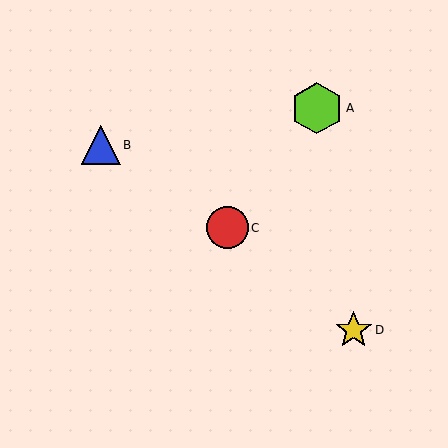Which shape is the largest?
The lime hexagon (labeled A) is the largest.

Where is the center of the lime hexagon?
The center of the lime hexagon is at (317, 108).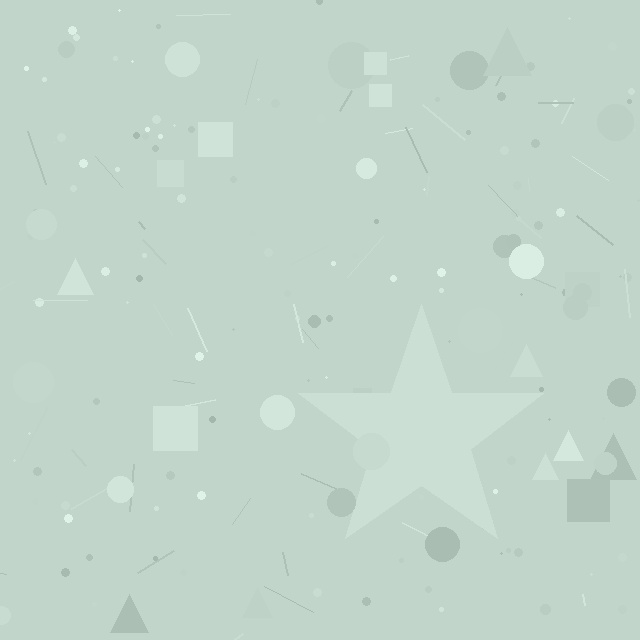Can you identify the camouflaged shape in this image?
The camouflaged shape is a star.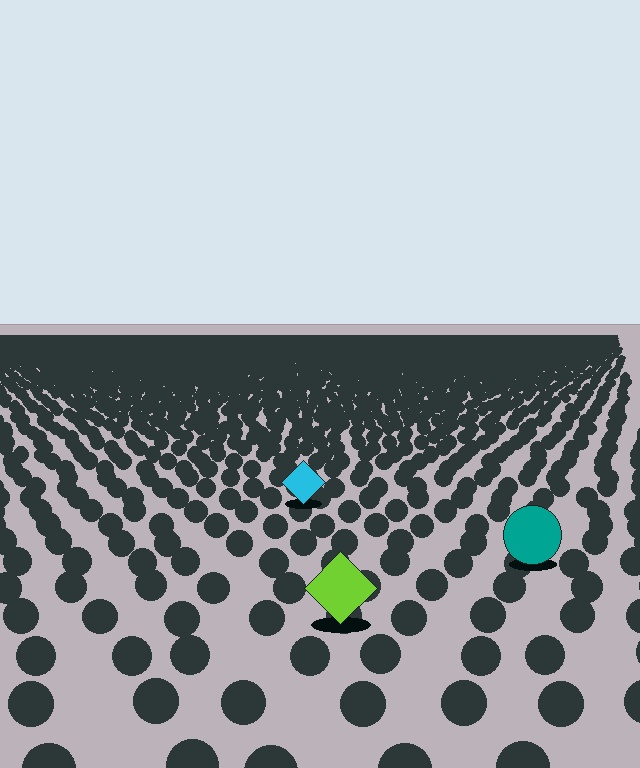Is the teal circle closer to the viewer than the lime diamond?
No. The lime diamond is closer — you can tell from the texture gradient: the ground texture is coarser near it.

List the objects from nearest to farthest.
From nearest to farthest: the lime diamond, the teal circle, the cyan diamond.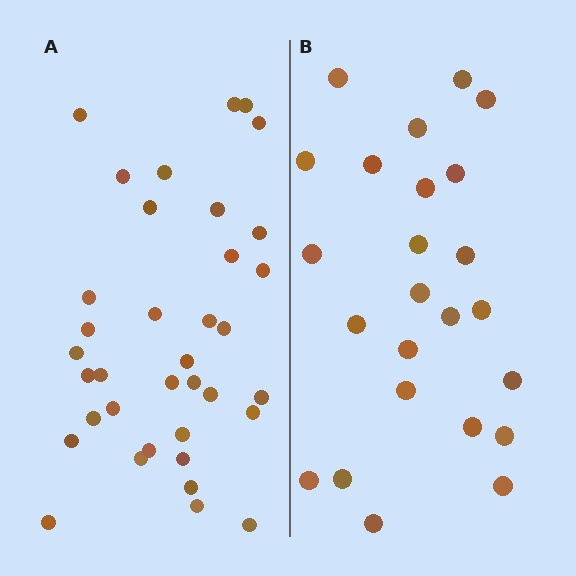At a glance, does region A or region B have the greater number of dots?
Region A (the left region) has more dots.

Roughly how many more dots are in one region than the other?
Region A has roughly 12 or so more dots than region B.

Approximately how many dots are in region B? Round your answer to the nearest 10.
About 20 dots. (The exact count is 24, which rounds to 20.)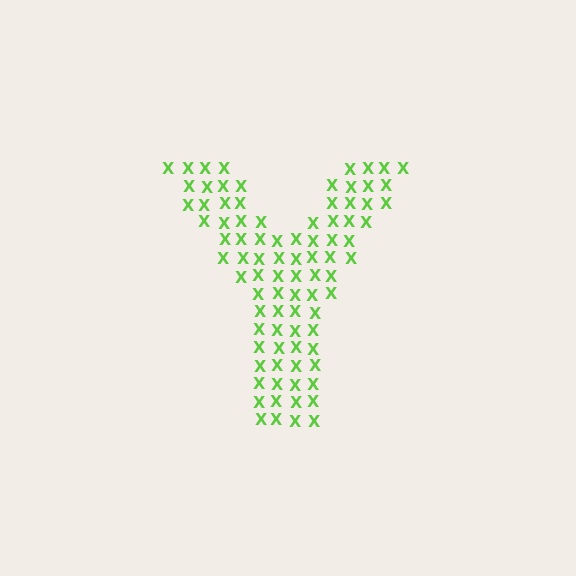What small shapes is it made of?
It is made of small letter X's.